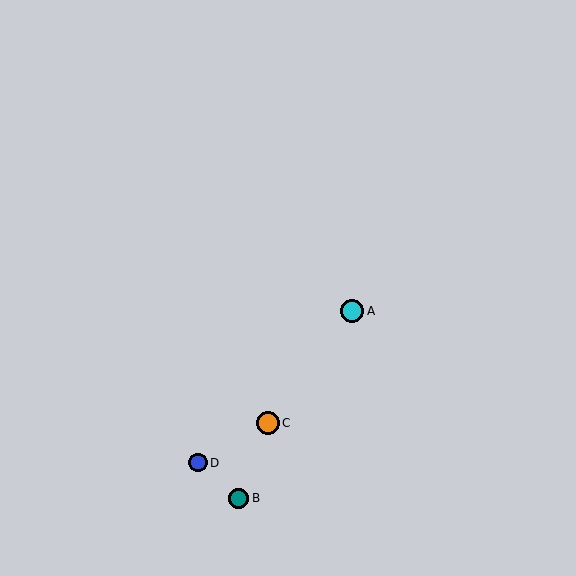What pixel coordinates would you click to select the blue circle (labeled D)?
Click at (198, 463) to select the blue circle D.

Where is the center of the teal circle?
The center of the teal circle is at (239, 498).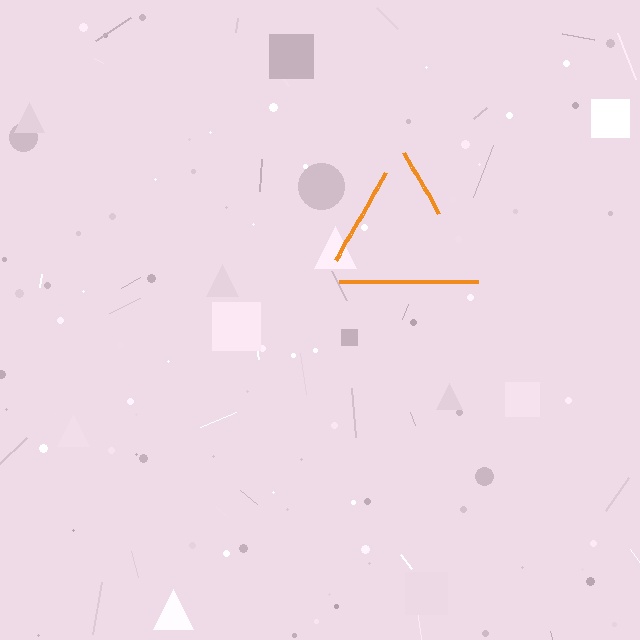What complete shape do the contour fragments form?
The contour fragments form a triangle.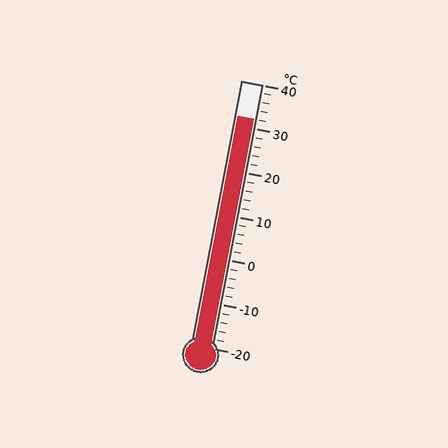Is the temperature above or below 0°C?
The temperature is above 0°C.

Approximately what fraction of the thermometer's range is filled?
The thermometer is filled to approximately 85% of its range.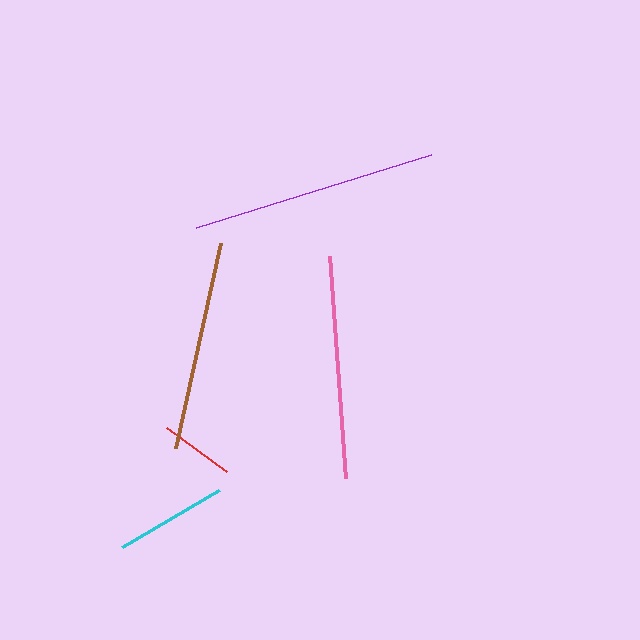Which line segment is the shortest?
The red line is the shortest at approximately 74 pixels.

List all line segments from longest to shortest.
From longest to shortest: purple, pink, brown, cyan, red.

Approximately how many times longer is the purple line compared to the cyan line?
The purple line is approximately 2.2 times the length of the cyan line.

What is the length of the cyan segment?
The cyan segment is approximately 112 pixels long.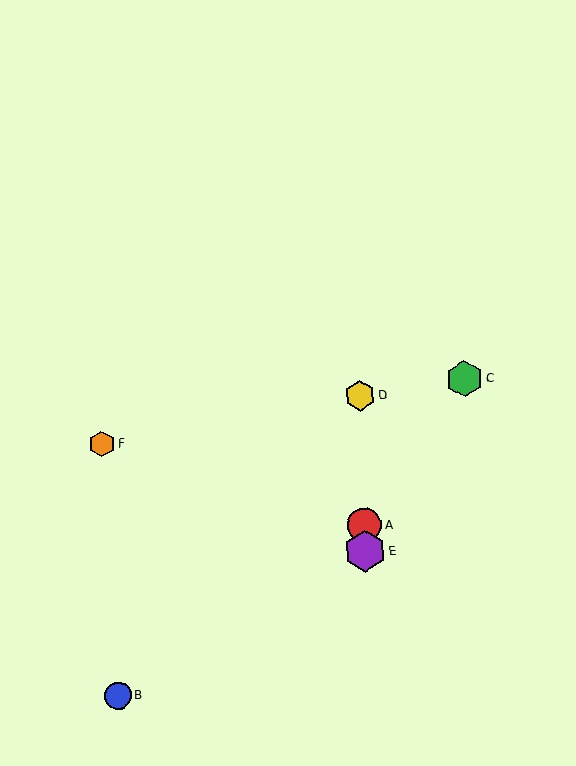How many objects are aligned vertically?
3 objects (A, D, E) are aligned vertically.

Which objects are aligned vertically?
Objects A, D, E are aligned vertically.